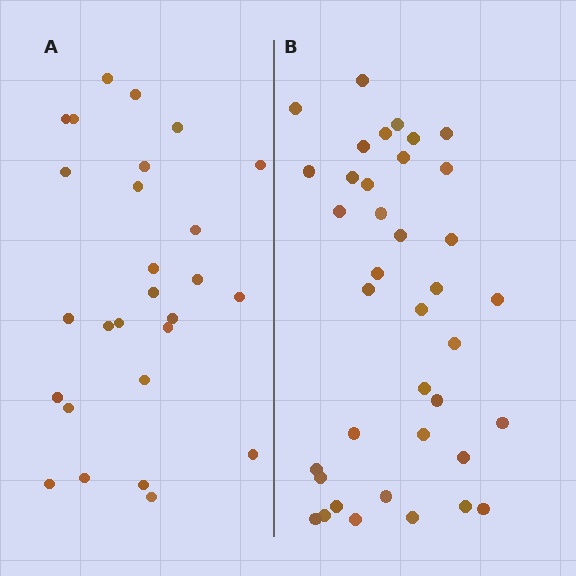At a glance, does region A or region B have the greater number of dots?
Region B (the right region) has more dots.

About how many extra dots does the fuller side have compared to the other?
Region B has roughly 12 or so more dots than region A.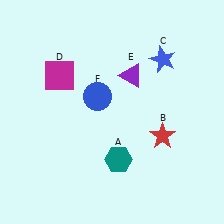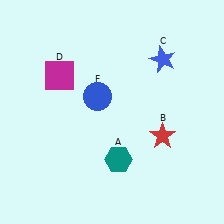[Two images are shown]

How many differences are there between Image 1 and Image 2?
There is 1 difference between the two images.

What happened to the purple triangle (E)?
The purple triangle (E) was removed in Image 2. It was in the top-right area of Image 1.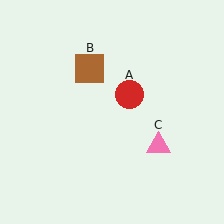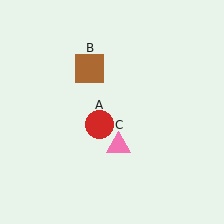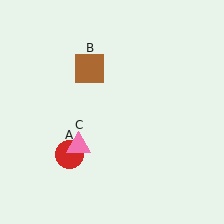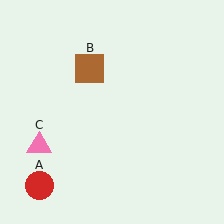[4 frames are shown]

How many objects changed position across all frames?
2 objects changed position: red circle (object A), pink triangle (object C).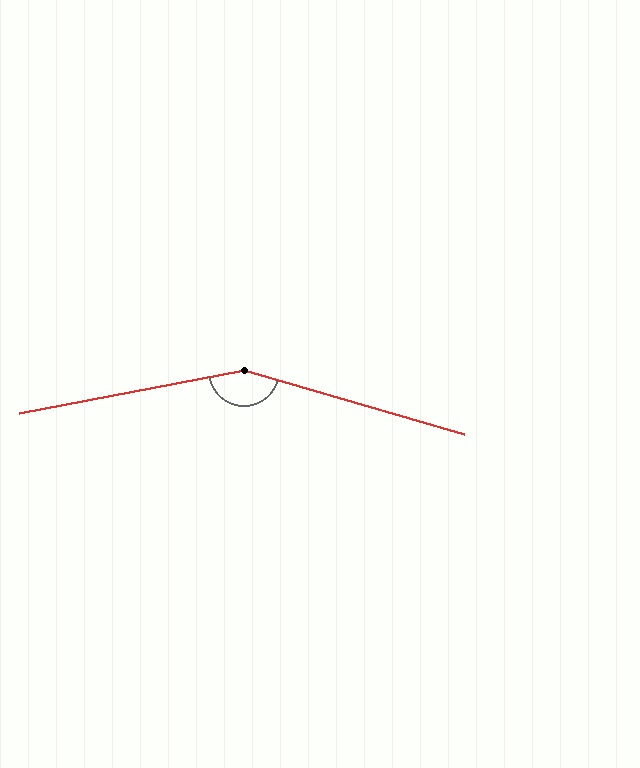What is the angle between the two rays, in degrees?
Approximately 153 degrees.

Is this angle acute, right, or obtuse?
It is obtuse.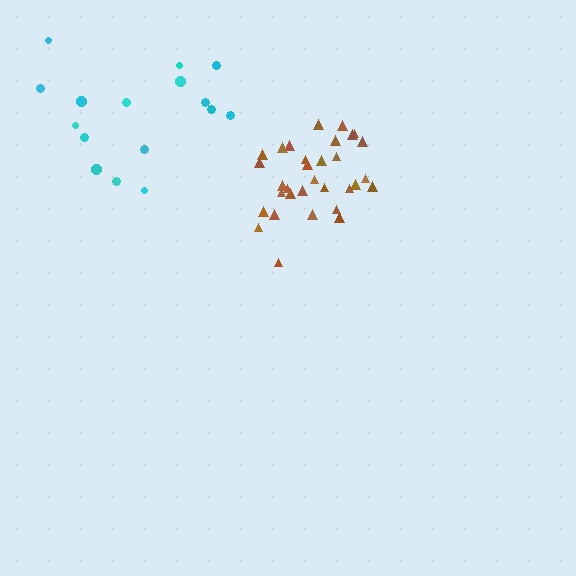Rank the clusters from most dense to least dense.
brown, cyan.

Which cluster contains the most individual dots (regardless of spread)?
Brown (32).